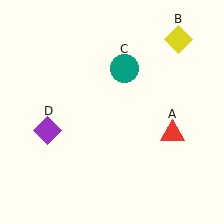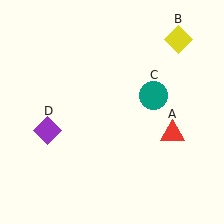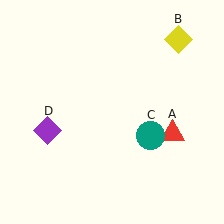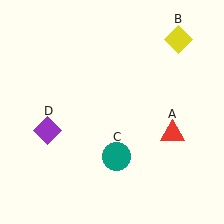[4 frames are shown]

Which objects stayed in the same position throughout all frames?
Red triangle (object A) and yellow diamond (object B) and purple diamond (object D) remained stationary.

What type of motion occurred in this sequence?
The teal circle (object C) rotated clockwise around the center of the scene.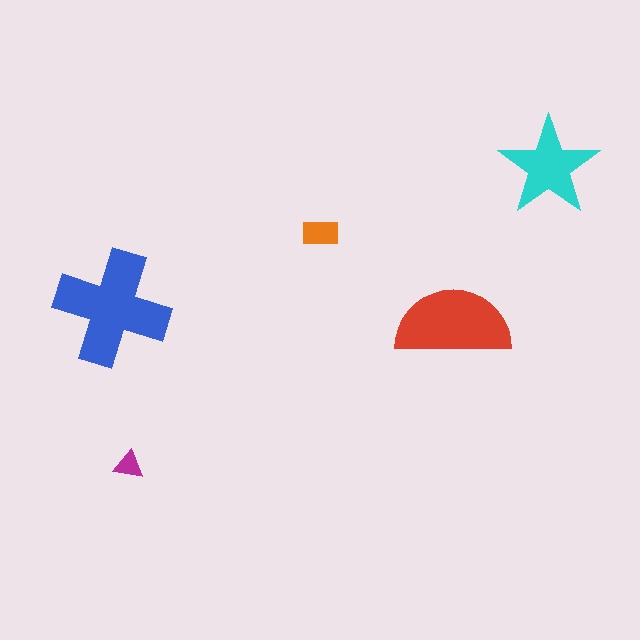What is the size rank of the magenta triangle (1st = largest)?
5th.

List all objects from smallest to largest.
The magenta triangle, the orange rectangle, the cyan star, the red semicircle, the blue cross.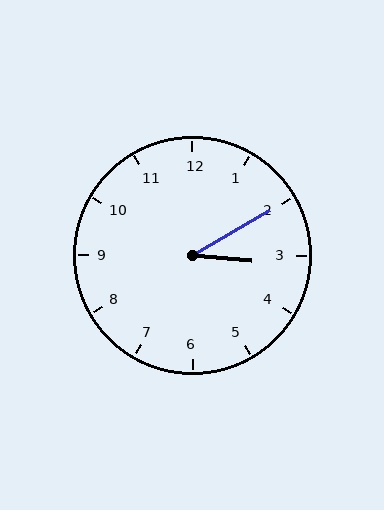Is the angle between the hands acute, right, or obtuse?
It is acute.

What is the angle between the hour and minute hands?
Approximately 35 degrees.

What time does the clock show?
3:10.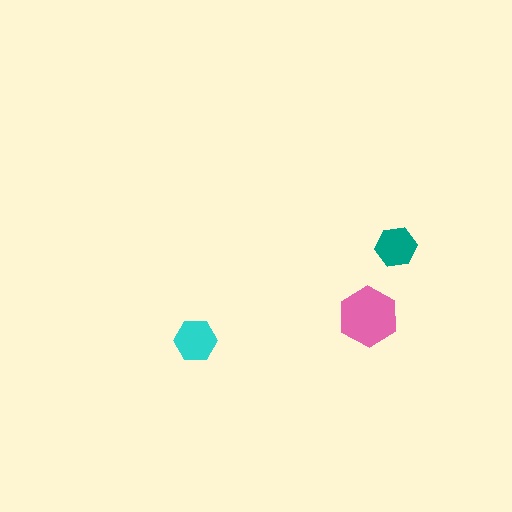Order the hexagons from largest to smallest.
the pink one, the cyan one, the teal one.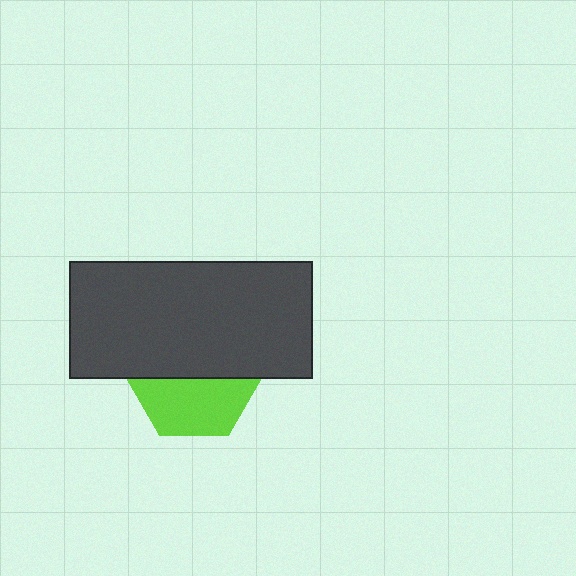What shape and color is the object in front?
The object in front is a dark gray rectangle.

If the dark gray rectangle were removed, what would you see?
You would see the complete lime hexagon.